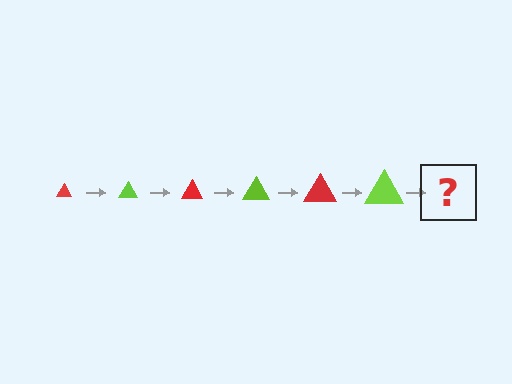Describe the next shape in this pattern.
It should be a red triangle, larger than the previous one.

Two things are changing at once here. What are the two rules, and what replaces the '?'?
The two rules are that the triangle grows larger each step and the color cycles through red and lime. The '?' should be a red triangle, larger than the previous one.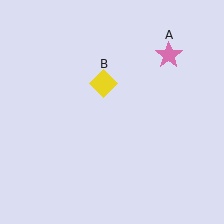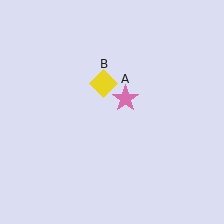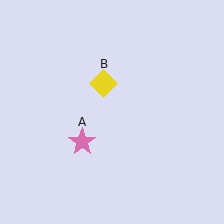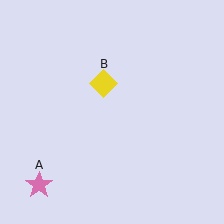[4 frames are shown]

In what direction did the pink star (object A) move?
The pink star (object A) moved down and to the left.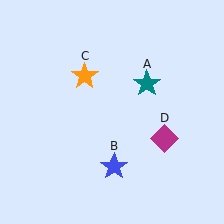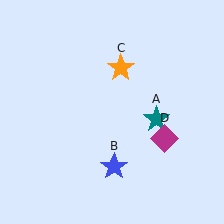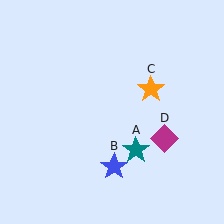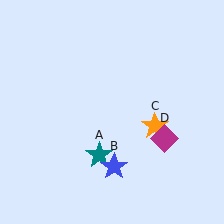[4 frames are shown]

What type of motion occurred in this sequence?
The teal star (object A), orange star (object C) rotated clockwise around the center of the scene.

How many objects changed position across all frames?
2 objects changed position: teal star (object A), orange star (object C).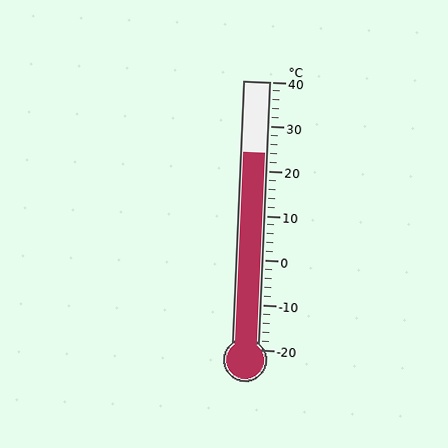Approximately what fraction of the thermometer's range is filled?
The thermometer is filled to approximately 75% of its range.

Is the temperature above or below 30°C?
The temperature is below 30°C.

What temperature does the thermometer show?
The thermometer shows approximately 24°C.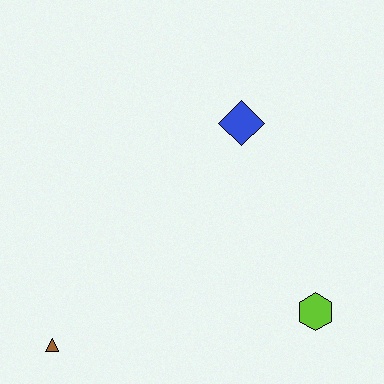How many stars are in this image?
There are no stars.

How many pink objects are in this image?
There are no pink objects.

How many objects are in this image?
There are 3 objects.